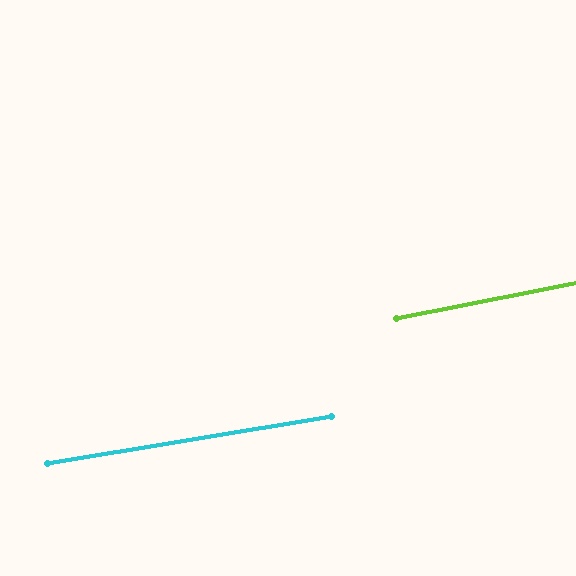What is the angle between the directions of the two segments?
Approximately 2 degrees.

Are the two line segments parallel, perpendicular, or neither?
Parallel — their directions differ by only 1.6°.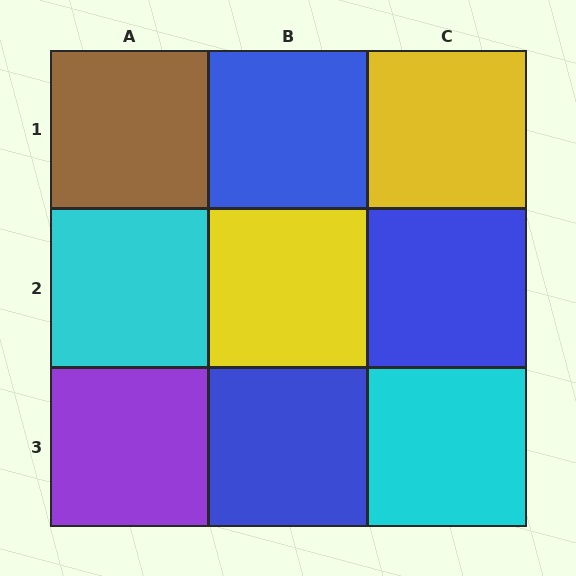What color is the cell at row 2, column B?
Yellow.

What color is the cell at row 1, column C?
Yellow.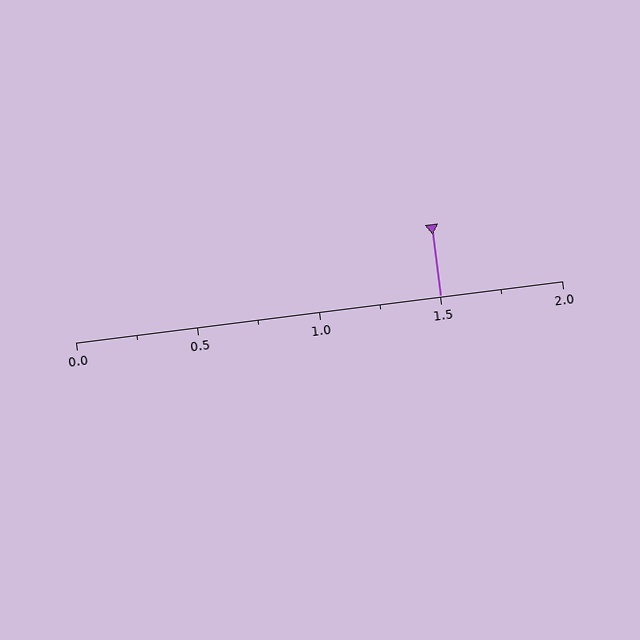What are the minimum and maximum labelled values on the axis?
The axis runs from 0.0 to 2.0.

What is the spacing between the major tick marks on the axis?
The major ticks are spaced 0.5 apart.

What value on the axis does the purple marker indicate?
The marker indicates approximately 1.5.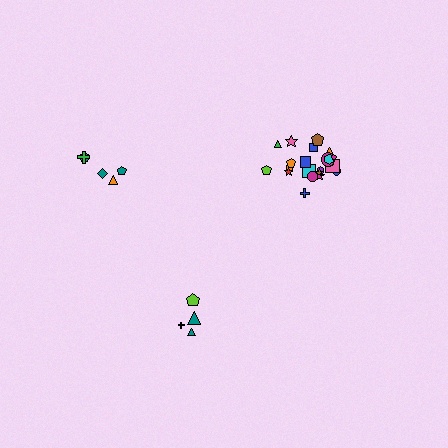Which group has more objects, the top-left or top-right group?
The top-right group.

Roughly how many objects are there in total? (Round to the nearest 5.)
Roughly 30 objects in total.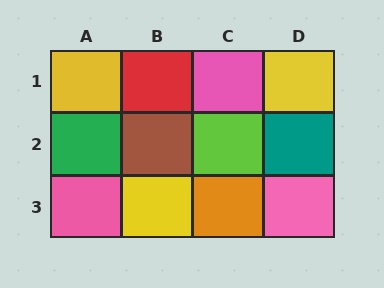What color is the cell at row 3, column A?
Pink.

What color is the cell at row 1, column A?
Yellow.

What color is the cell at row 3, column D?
Pink.